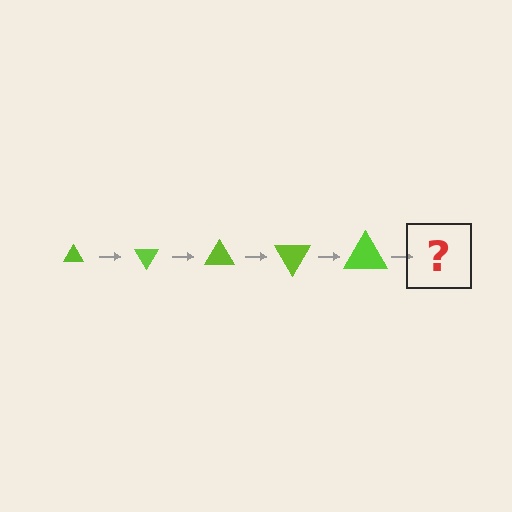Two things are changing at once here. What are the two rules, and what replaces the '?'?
The two rules are that the triangle grows larger each step and it rotates 60 degrees each step. The '?' should be a triangle, larger than the previous one and rotated 300 degrees from the start.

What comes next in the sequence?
The next element should be a triangle, larger than the previous one and rotated 300 degrees from the start.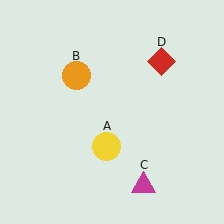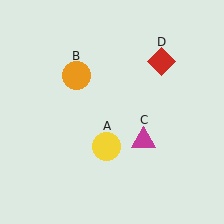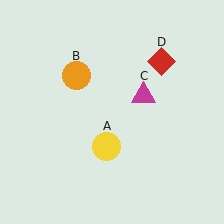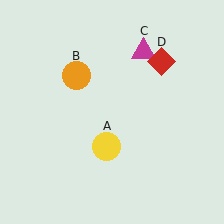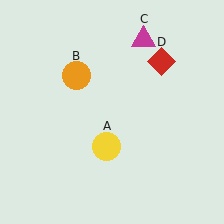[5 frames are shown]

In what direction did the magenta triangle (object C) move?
The magenta triangle (object C) moved up.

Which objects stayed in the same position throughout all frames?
Yellow circle (object A) and orange circle (object B) and red diamond (object D) remained stationary.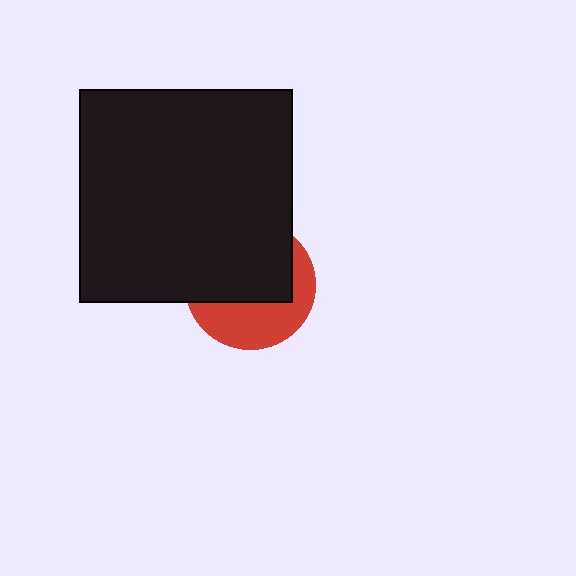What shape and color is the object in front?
The object in front is a black square.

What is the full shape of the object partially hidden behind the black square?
The partially hidden object is a red circle.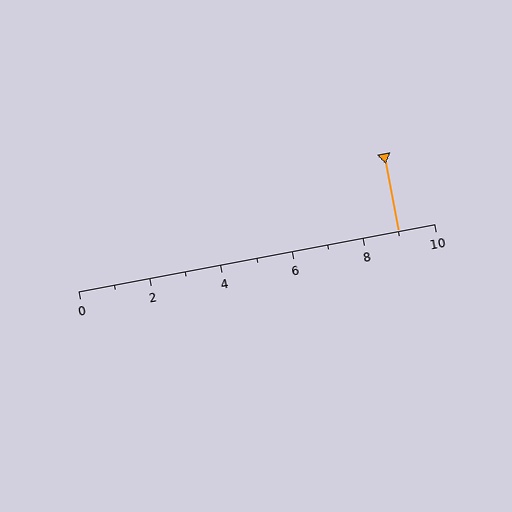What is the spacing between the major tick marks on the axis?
The major ticks are spaced 2 apart.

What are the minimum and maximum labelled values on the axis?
The axis runs from 0 to 10.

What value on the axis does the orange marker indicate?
The marker indicates approximately 9.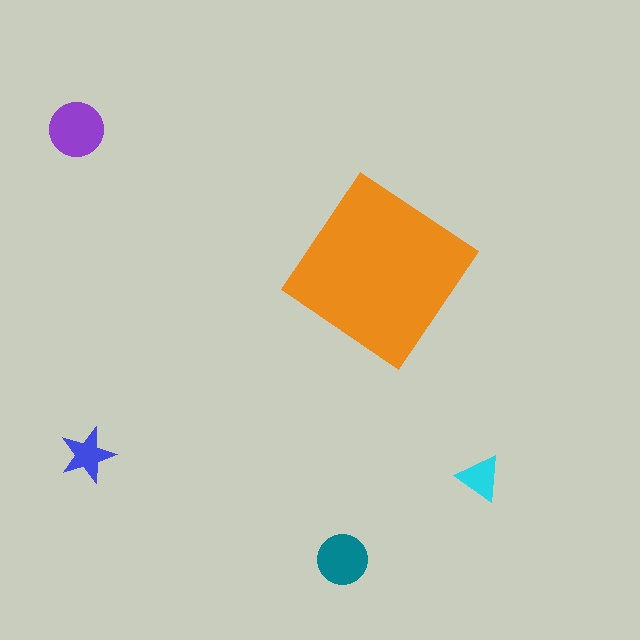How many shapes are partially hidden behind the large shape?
0 shapes are partially hidden.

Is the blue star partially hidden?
No, the blue star is fully visible.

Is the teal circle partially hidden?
No, the teal circle is fully visible.